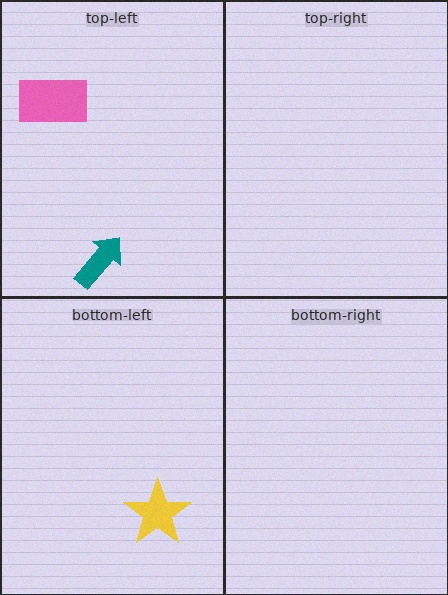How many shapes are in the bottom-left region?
1.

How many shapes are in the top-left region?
2.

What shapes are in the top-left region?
The teal arrow, the pink rectangle.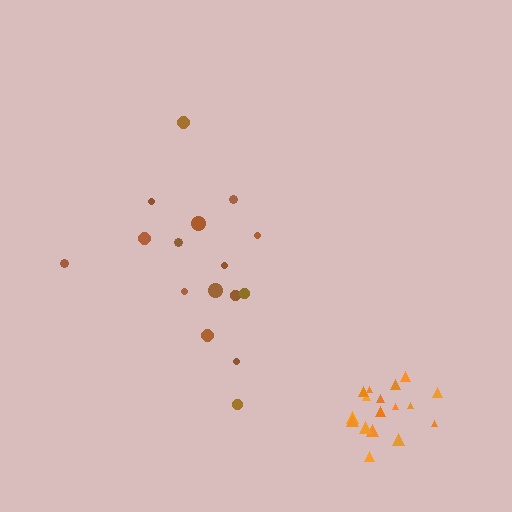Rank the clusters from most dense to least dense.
orange, brown.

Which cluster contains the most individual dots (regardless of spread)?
Orange (17).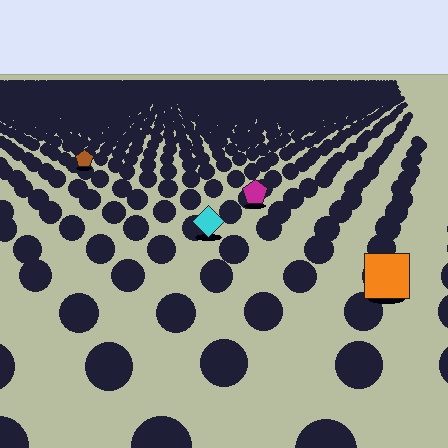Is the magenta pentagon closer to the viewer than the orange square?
No. The orange square is closer — you can tell from the texture gradient: the ground texture is coarser near it.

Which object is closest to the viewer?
The orange square is closest. The texture marks near it are larger and more spread out.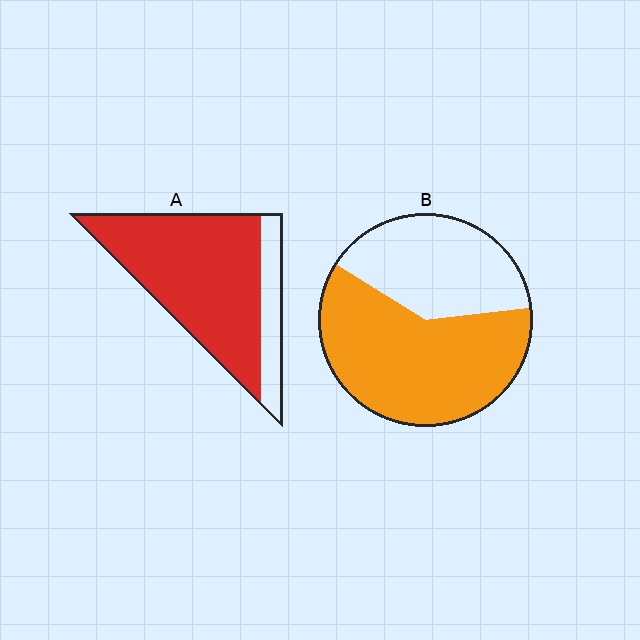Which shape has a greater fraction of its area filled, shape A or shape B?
Shape A.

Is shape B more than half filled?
Yes.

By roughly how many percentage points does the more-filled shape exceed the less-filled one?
By roughly 20 percentage points (A over B).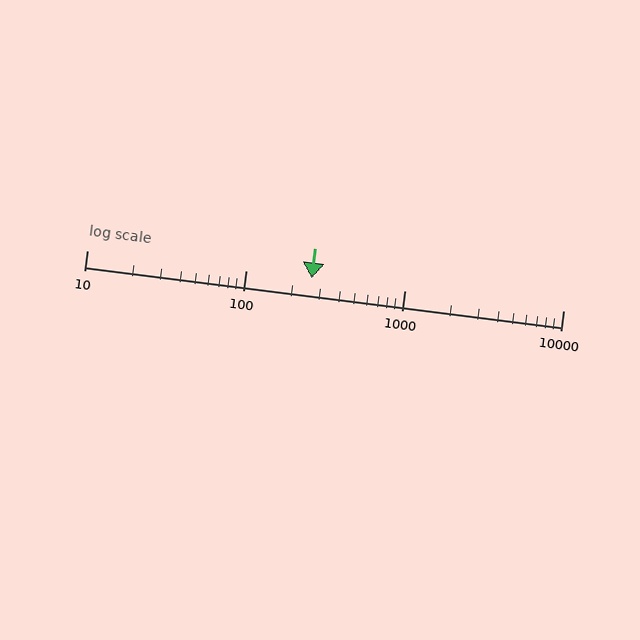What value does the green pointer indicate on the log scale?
The pointer indicates approximately 260.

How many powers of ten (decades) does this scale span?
The scale spans 3 decades, from 10 to 10000.